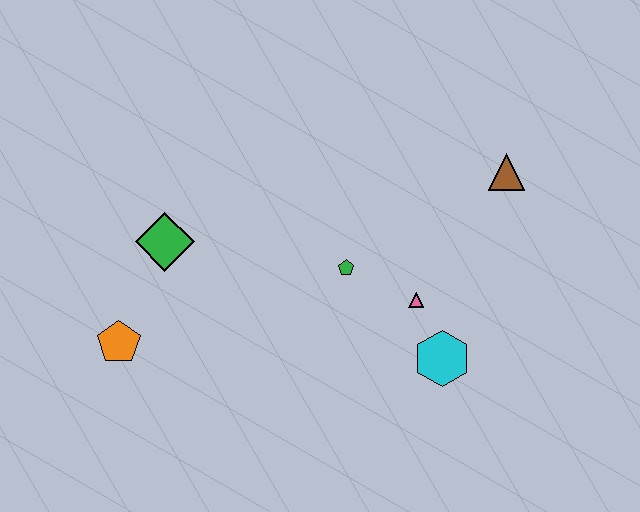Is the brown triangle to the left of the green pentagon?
No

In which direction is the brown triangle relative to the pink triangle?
The brown triangle is above the pink triangle.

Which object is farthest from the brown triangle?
The orange pentagon is farthest from the brown triangle.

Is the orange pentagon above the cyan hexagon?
Yes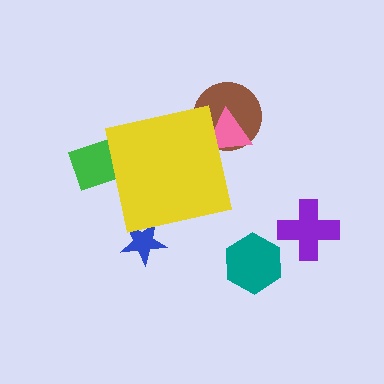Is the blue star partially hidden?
Yes, the blue star is partially hidden behind the yellow square.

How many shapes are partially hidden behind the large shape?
4 shapes are partially hidden.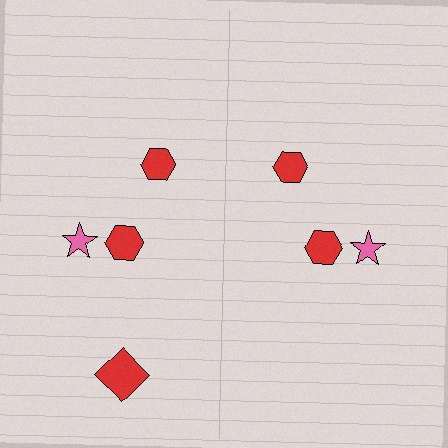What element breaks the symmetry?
A red diamond is missing from the right side.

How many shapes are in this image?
There are 7 shapes in this image.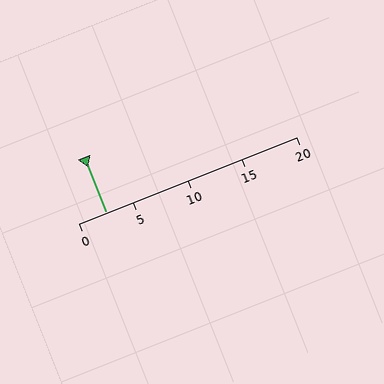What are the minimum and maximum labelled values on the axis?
The axis runs from 0 to 20.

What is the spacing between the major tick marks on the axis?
The major ticks are spaced 5 apart.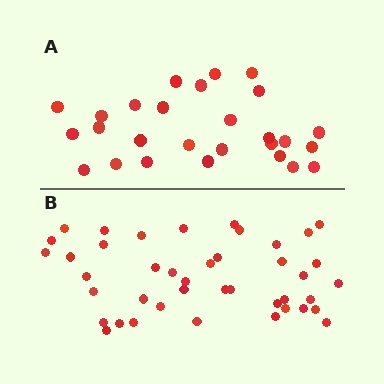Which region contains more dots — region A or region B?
Region B (the bottom region) has more dots.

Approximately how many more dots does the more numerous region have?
Region B has approximately 15 more dots than region A.